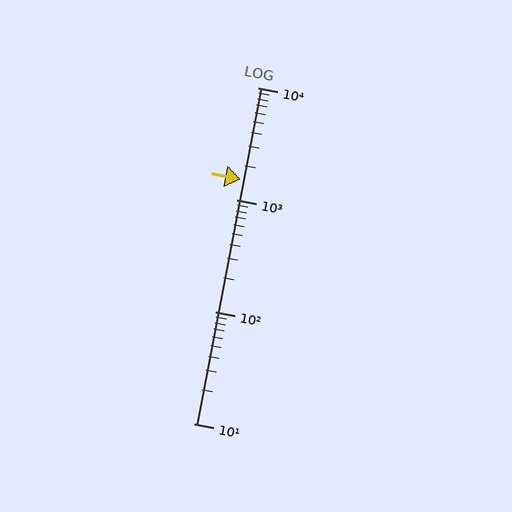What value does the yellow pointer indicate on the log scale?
The pointer indicates approximately 1500.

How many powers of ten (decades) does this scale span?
The scale spans 3 decades, from 10 to 10000.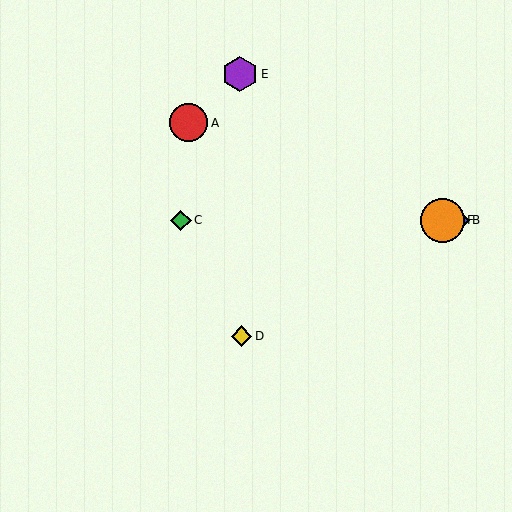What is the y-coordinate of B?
Object B is at y≈220.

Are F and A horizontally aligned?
No, F is at y≈220 and A is at y≈123.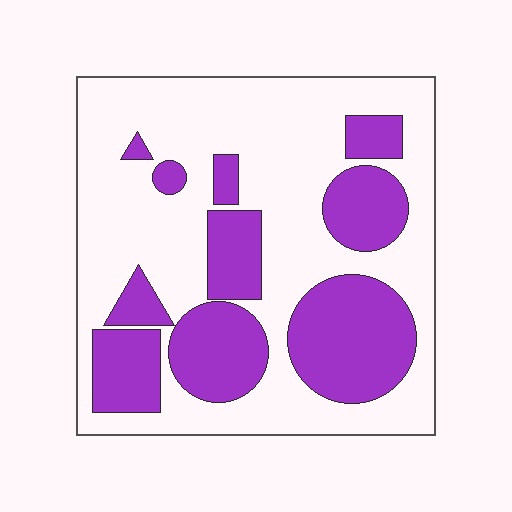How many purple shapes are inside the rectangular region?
10.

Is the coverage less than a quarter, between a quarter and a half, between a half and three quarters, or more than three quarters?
Between a quarter and a half.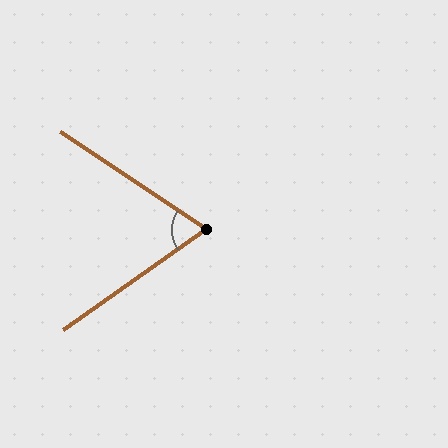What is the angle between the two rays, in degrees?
Approximately 69 degrees.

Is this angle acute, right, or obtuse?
It is acute.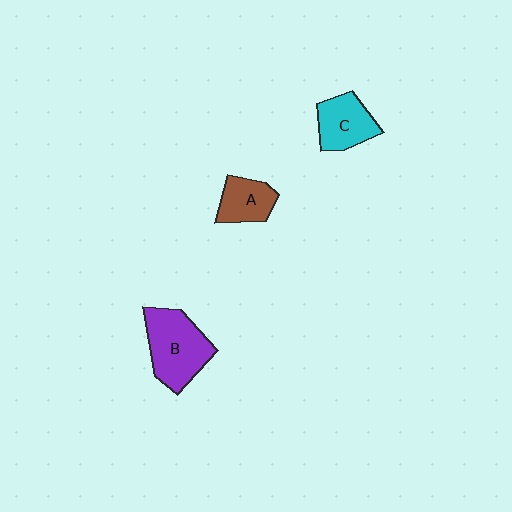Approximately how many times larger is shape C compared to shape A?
Approximately 1.2 times.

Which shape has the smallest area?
Shape A (brown).